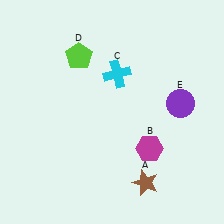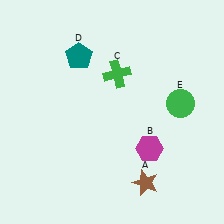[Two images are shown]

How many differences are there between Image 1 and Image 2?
There are 3 differences between the two images.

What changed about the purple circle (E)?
In Image 1, E is purple. In Image 2, it changed to green.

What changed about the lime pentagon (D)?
In Image 1, D is lime. In Image 2, it changed to teal.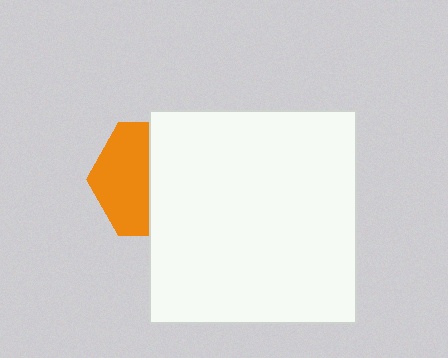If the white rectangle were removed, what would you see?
You would see the complete orange hexagon.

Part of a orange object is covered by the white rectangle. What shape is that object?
It is a hexagon.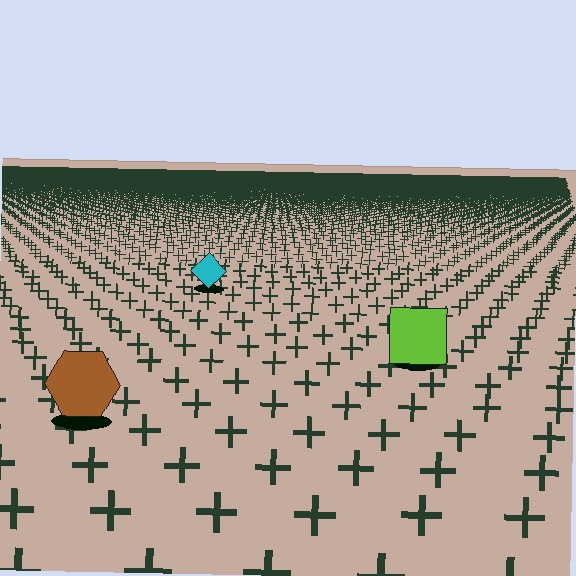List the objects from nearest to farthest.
From nearest to farthest: the brown hexagon, the lime square, the cyan diamond.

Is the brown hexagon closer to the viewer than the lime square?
Yes. The brown hexagon is closer — you can tell from the texture gradient: the ground texture is coarser near it.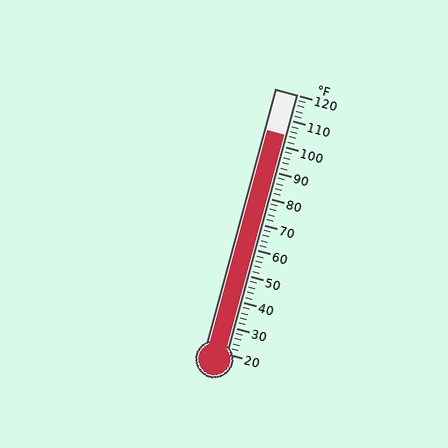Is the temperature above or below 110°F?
The temperature is below 110°F.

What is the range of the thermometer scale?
The thermometer scale ranges from 20°F to 120°F.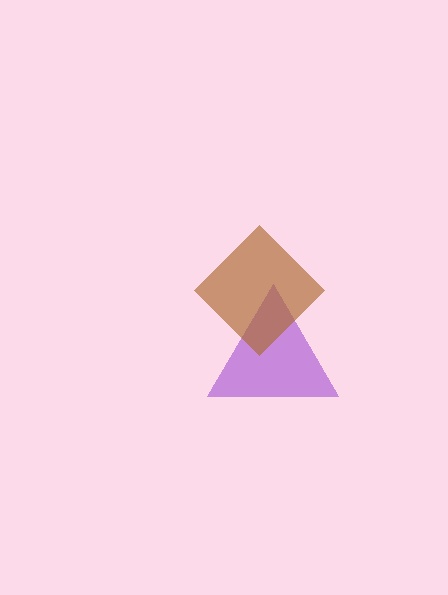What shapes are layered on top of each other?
The layered shapes are: a purple triangle, a brown diamond.